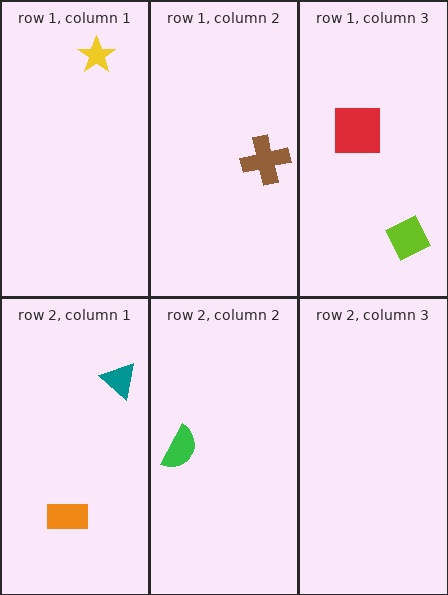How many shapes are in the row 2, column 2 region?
1.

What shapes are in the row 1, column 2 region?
The brown cross.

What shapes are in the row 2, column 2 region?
The green semicircle.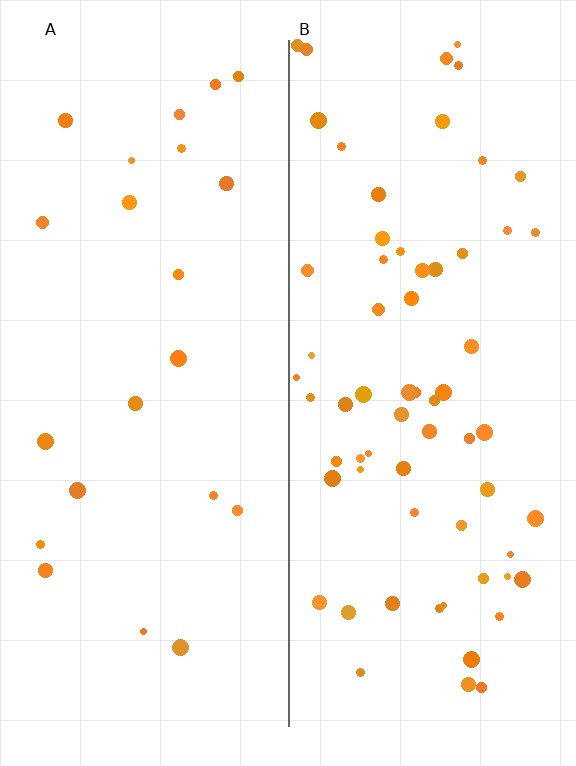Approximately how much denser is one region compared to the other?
Approximately 3.0× — region B over region A.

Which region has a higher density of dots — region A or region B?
B (the right).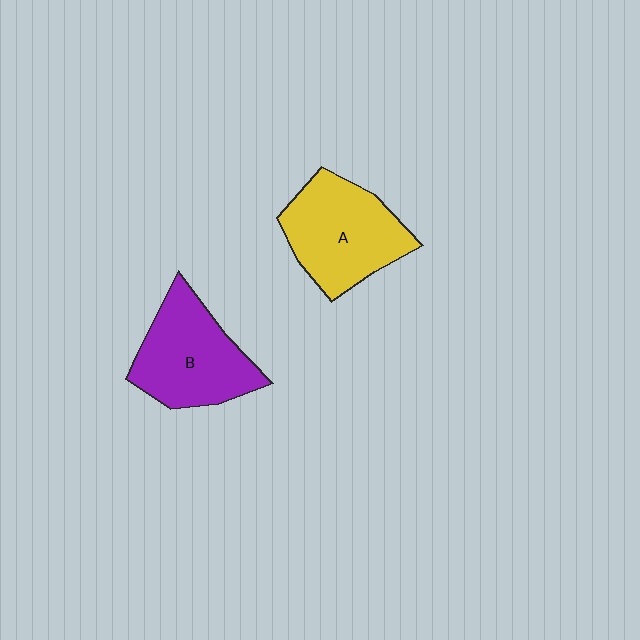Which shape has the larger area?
Shape A (yellow).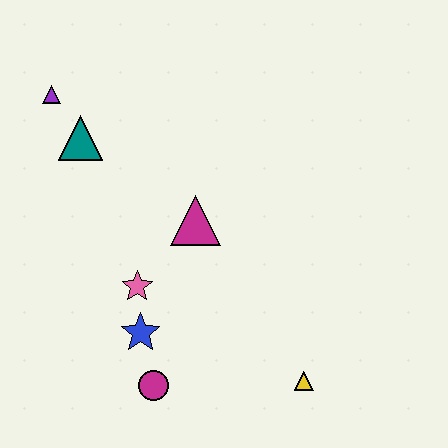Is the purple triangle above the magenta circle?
Yes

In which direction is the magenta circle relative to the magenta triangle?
The magenta circle is below the magenta triangle.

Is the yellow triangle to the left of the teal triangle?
No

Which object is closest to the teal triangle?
The purple triangle is closest to the teal triangle.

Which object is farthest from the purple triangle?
The yellow triangle is farthest from the purple triangle.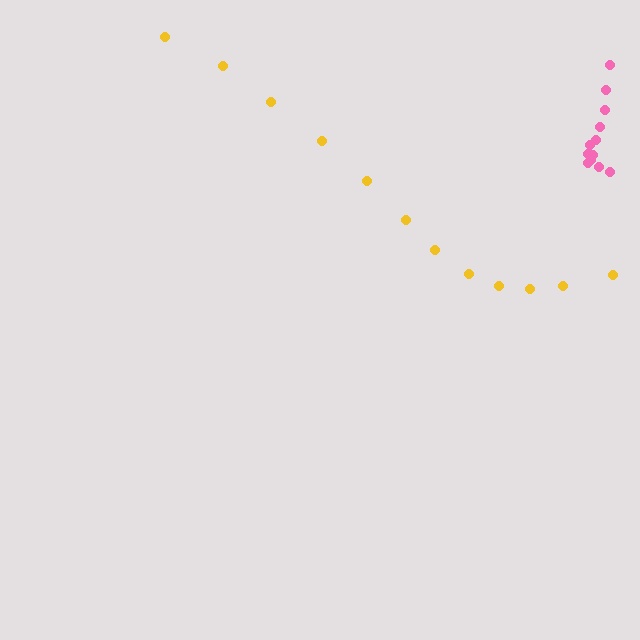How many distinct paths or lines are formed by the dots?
There are 2 distinct paths.